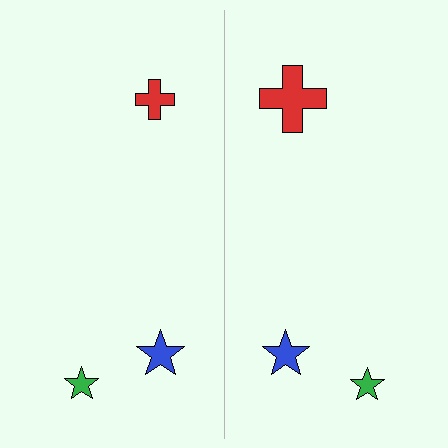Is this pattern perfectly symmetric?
No, the pattern is not perfectly symmetric. The red cross on the right side has a different size than its mirror counterpart.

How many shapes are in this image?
There are 6 shapes in this image.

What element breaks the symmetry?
The red cross on the right side has a different size than its mirror counterpart.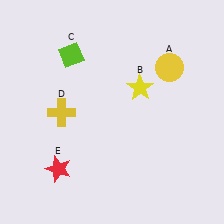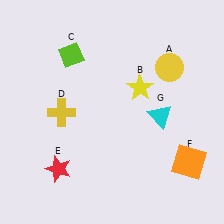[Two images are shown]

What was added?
An orange square (F), a cyan triangle (G) were added in Image 2.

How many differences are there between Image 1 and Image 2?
There are 2 differences between the two images.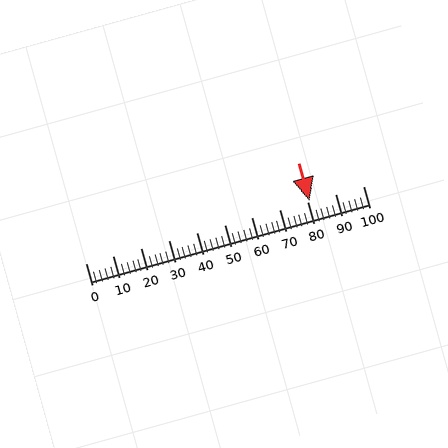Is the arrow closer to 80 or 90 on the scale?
The arrow is closer to 80.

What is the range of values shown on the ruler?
The ruler shows values from 0 to 100.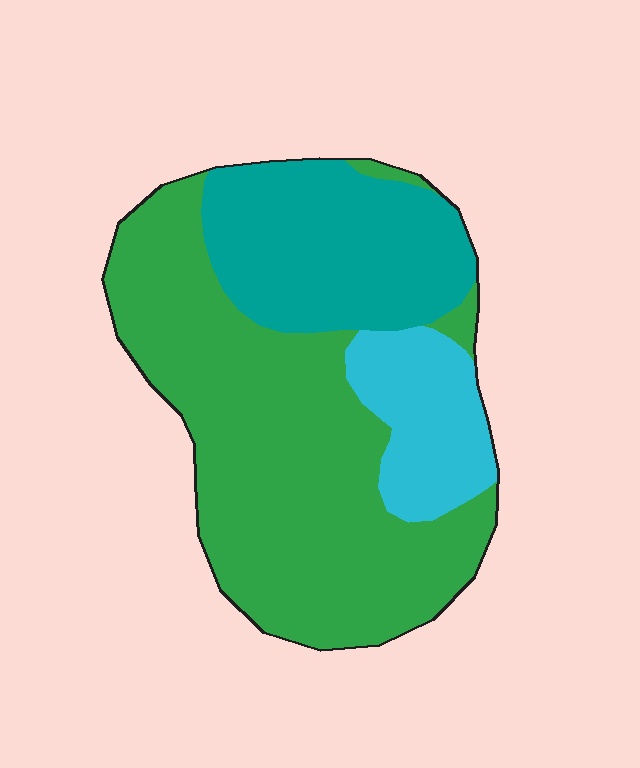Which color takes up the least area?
Cyan, at roughly 15%.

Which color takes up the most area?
Green, at roughly 60%.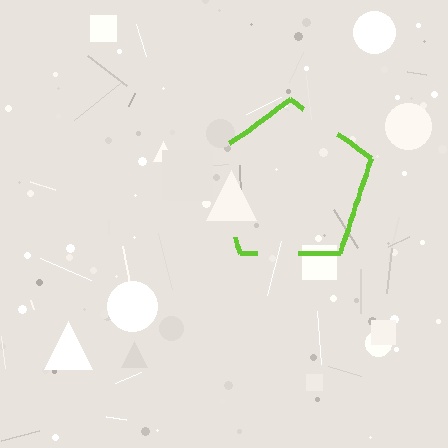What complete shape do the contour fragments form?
The contour fragments form a pentagon.